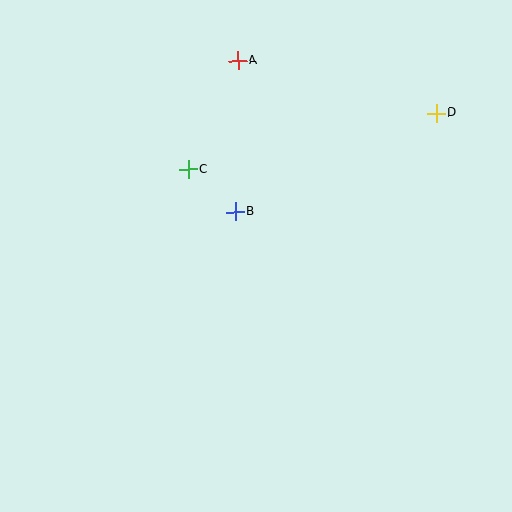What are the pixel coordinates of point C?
Point C is at (188, 169).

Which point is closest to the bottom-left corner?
Point B is closest to the bottom-left corner.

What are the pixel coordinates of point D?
Point D is at (436, 113).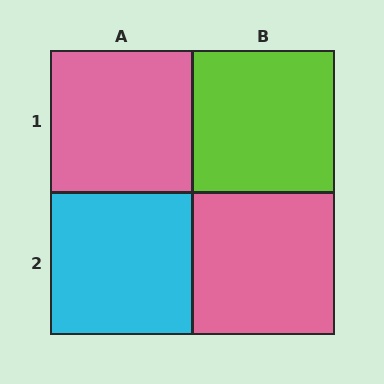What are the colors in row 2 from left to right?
Cyan, pink.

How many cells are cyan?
1 cell is cyan.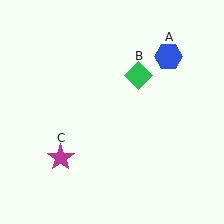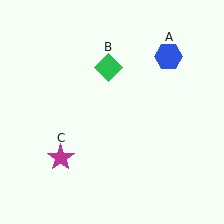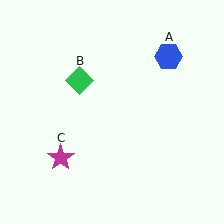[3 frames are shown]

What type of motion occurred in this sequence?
The green diamond (object B) rotated counterclockwise around the center of the scene.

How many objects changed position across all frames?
1 object changed position: green diamond (object B).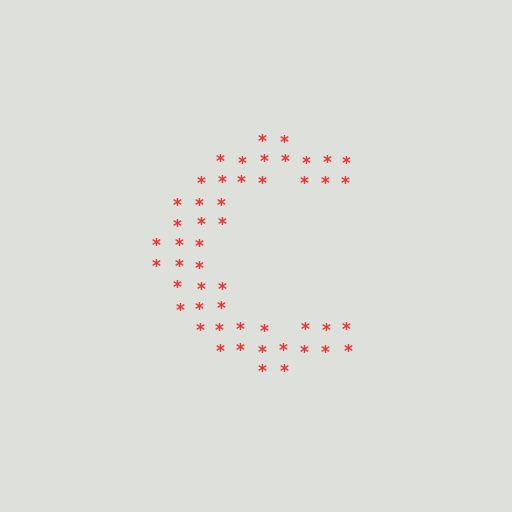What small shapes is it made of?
It is made of small asterisks.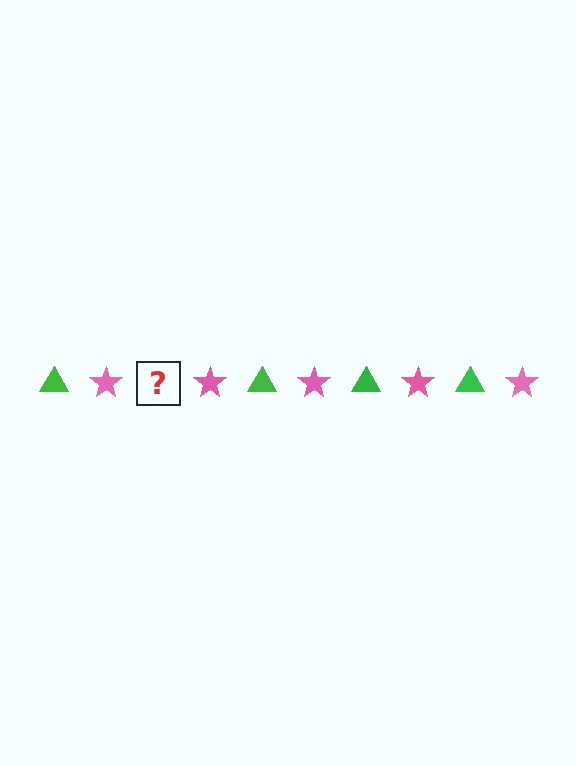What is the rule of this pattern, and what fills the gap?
The rule is that the pattern alternates between green triangle and pink star. The gap should be filled with a green triangle.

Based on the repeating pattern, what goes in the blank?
The blank should be a green triangle.